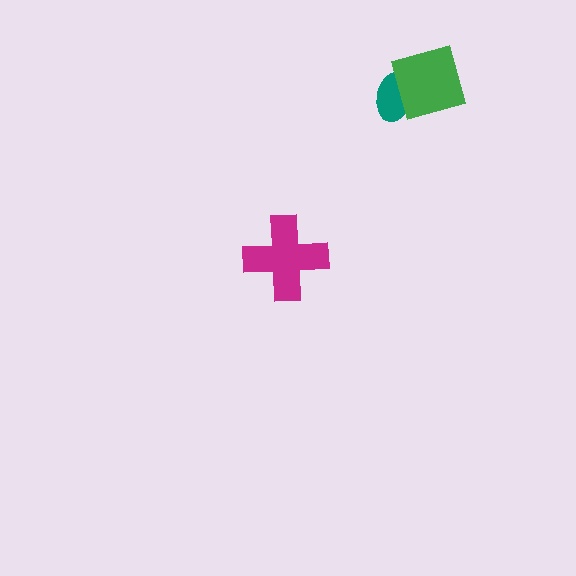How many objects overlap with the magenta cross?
0 objects overlap with the magenta cross.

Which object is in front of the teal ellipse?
The green square is in front of the teal ellipse.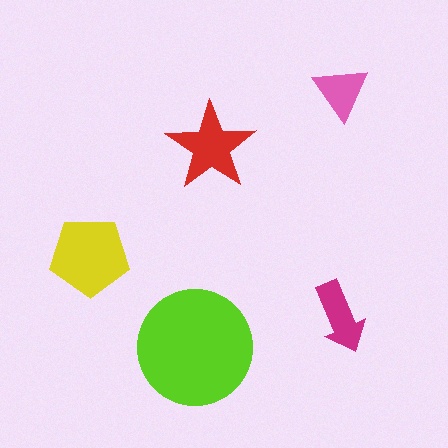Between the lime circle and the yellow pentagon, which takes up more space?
The lime circle.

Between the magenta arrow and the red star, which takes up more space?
The red star.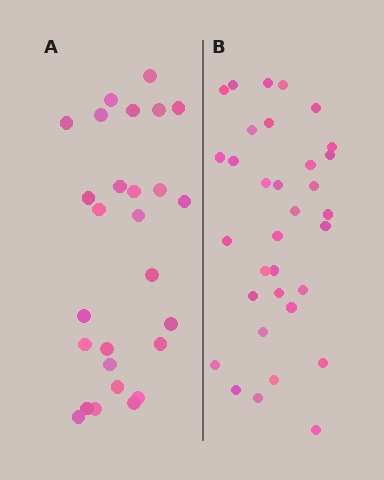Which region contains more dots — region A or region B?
Region B (the right region) has more dots.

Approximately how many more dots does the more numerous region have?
Region B has about 6 more dots than region A.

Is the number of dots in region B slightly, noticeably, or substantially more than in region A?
Region B has only slightly more — the two regions are fairly close. The ratio is roughly 1.2 to 1.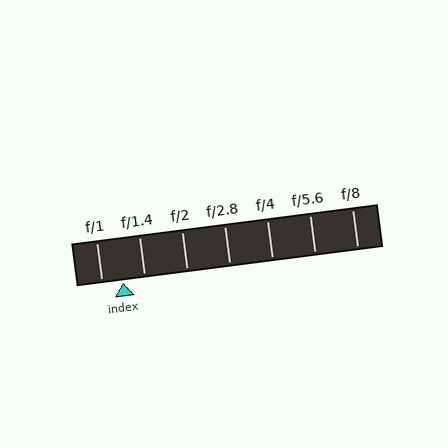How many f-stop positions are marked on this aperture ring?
There are 7 f-stop positions marked.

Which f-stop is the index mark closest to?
The index mark is closest to f/1.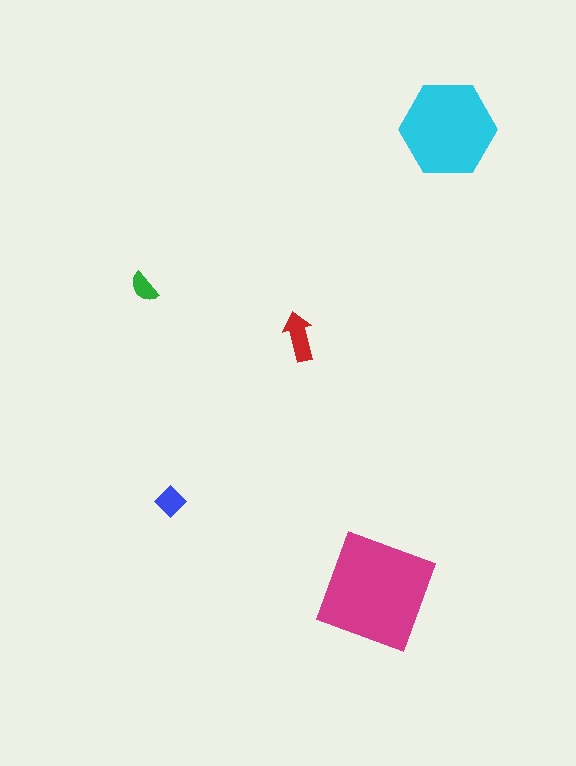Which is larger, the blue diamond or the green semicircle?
The blue diamond.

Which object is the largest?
The magenta square.